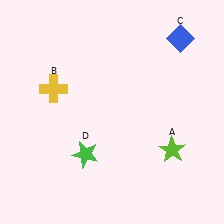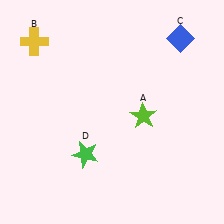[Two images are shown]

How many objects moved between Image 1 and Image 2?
2 objects moved between the two images.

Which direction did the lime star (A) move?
The lime star (A) moved up.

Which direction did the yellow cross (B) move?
The yellow cross (B) moved up.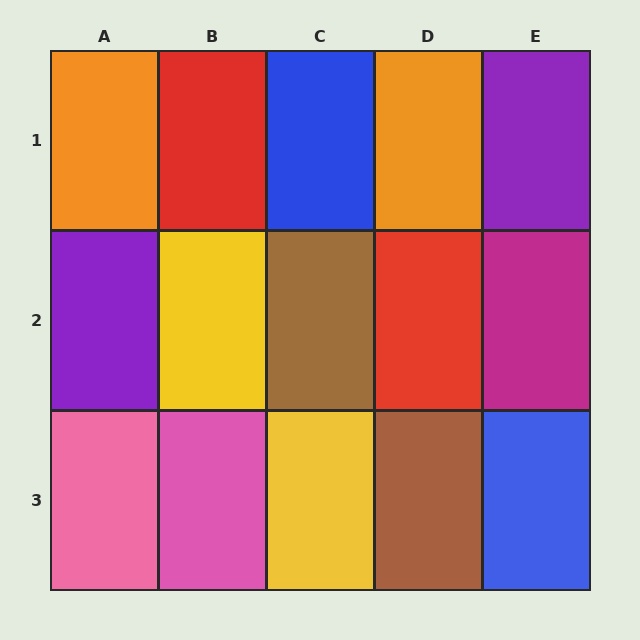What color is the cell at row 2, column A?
Purple.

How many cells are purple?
2 cells are purple.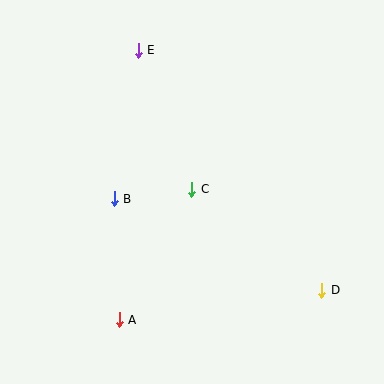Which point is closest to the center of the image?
Point C at (192, 189) is closest to the center.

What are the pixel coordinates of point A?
Point A is at (119, 320).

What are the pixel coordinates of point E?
Point E is at (138, 51).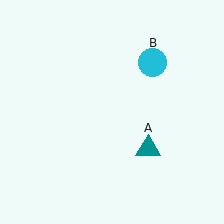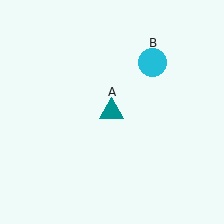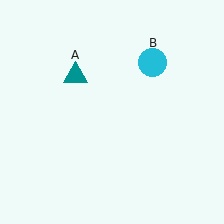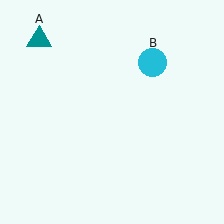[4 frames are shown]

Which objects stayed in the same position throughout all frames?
Cyan circle (object B) remained stationary.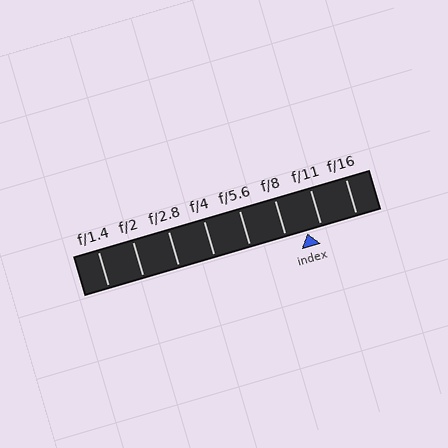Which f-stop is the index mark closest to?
The index mark is closest to f/11.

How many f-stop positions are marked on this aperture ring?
There are 8 f-stop positions marked.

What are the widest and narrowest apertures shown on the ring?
The widest aperture shown is f/1.4 and the narrowest is f/16.